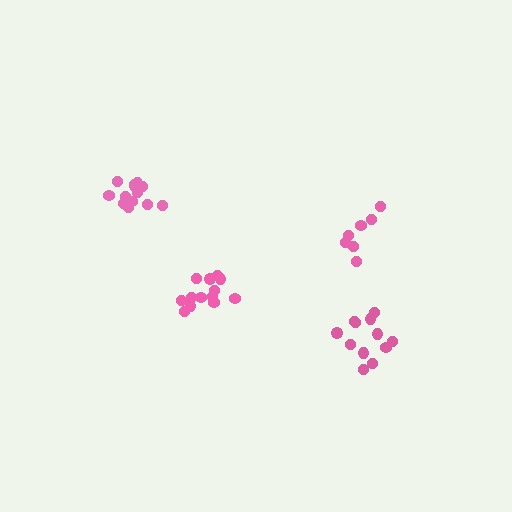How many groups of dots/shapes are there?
There are 4 groups.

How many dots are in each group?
Group 1: 13 dots, Group 2: 7 dots, Group 3: 13 dots, Group 4: 12 dots (45 total).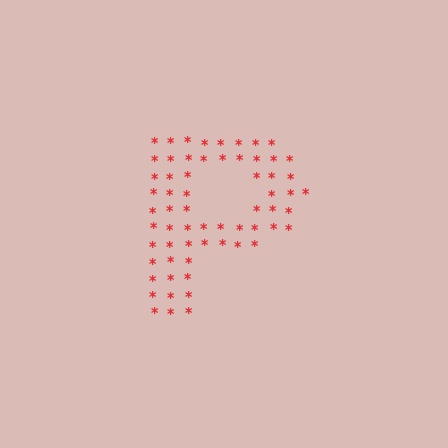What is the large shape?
The large shape is the letter P.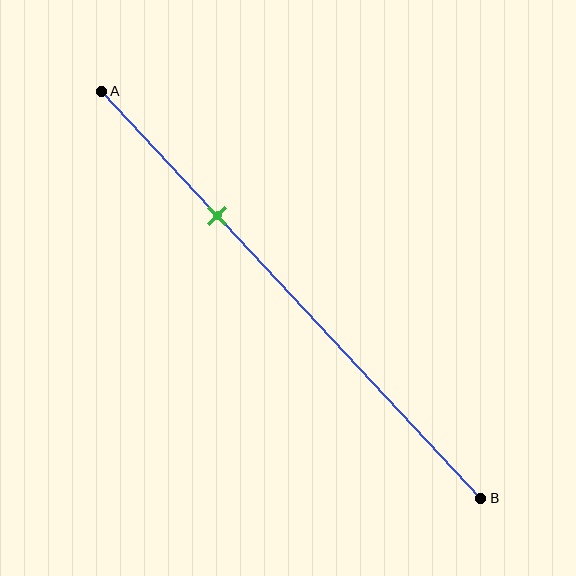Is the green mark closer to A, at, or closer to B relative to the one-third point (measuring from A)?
The green mark is approximately at the one-third point of segment AB.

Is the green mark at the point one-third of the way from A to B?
Yes, the mark is approximately at the one-third point.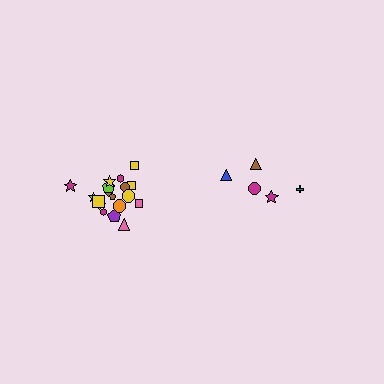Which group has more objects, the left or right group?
The left group.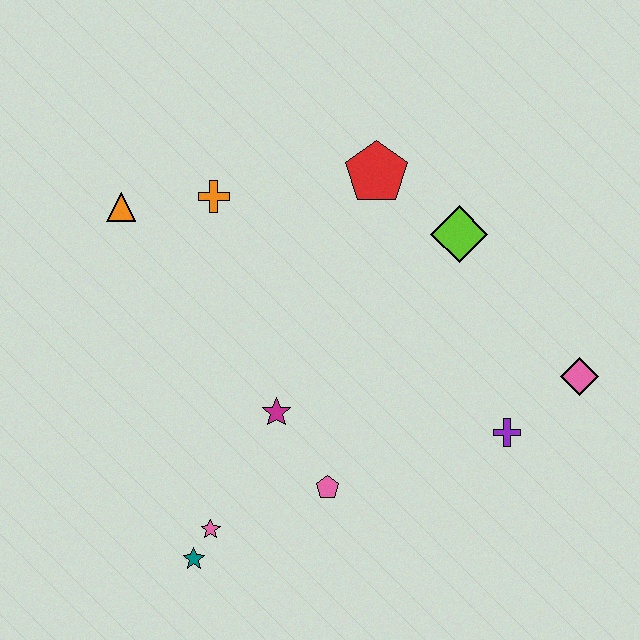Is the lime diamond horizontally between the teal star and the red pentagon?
No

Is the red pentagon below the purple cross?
No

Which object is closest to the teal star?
The pink star is closest to the teal star.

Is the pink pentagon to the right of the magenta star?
Yes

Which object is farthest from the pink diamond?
The orange triangle is farthest from the pink diamond.